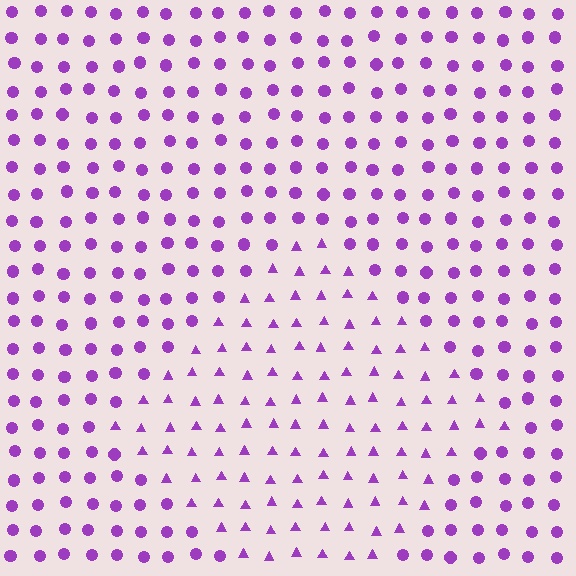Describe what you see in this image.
The image is filled with small purple elements arranged in a uniform grid. A diamond-shaped region contains triangles, while the surrounding area contains circles. The boundary is defined purely by the change in element shape.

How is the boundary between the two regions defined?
The boundary is defined by a change in element shape: triangles inside vs. circles outside. All elements share the same color and spacing.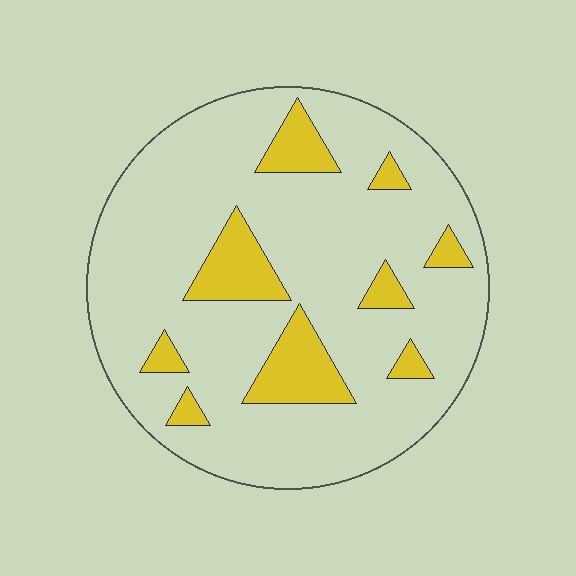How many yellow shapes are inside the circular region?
9.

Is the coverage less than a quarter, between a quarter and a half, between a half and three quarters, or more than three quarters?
Less than a quarter.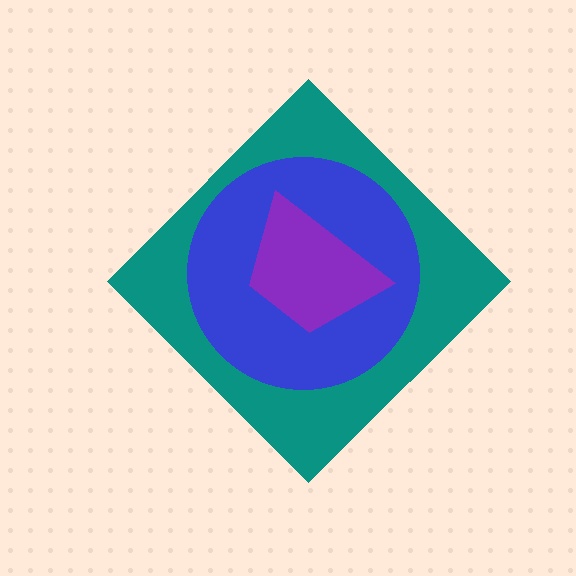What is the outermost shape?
The teal diamond.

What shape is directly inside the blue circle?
The purple trapezoid.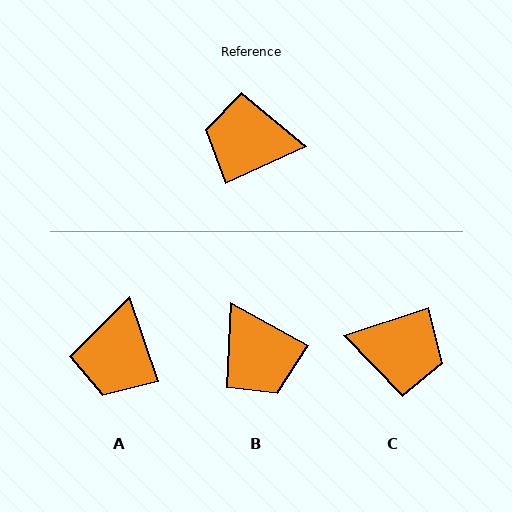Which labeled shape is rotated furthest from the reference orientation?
C, about 174 degrees away.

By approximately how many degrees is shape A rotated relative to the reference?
Approximately 84 degrees counter-clockwise.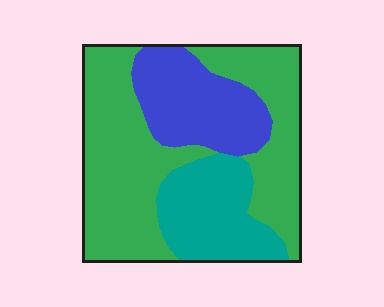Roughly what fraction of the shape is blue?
Blue takes up about one fifth (1/5) of the shape.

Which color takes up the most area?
Green, at roughly 55%.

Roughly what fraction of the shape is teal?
Teal takes up less than a quarter of the shape.